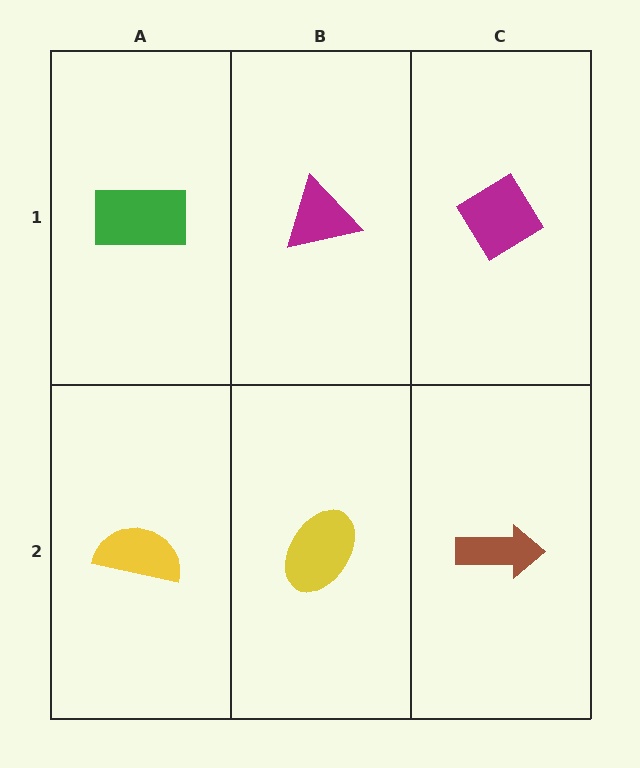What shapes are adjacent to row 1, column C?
A brown arrow (row 2, column C), a magenta triangle (row 1, column B).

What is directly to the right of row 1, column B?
A magenta diamond.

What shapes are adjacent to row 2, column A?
A green rectangle (row 1, column A), a yellow ellipse (row 2, column B).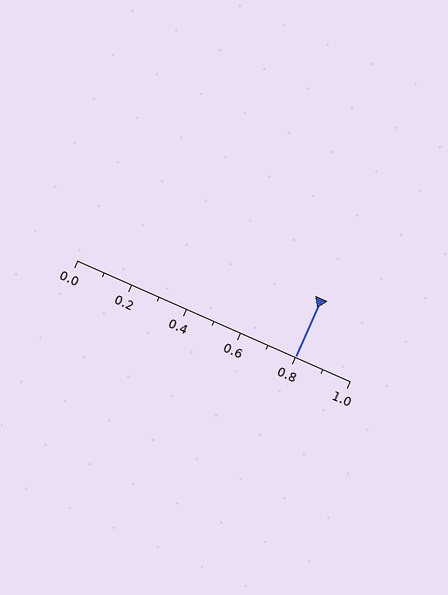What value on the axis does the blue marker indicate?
The marker indicates approximately 0.8.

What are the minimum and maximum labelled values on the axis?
The axis runs from 0.0 to 1.0.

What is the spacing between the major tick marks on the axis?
The major ticks are spaced 0.2 apart.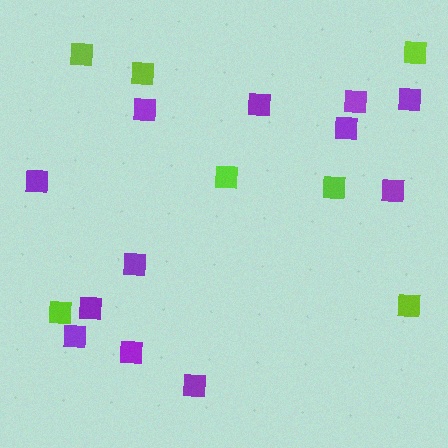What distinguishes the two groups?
There are 2 groups: one group of lime squares (7) and one group of purple squares (12).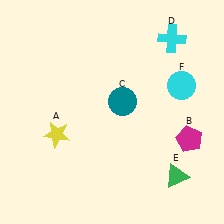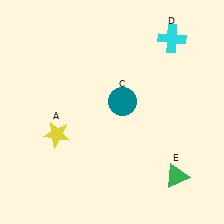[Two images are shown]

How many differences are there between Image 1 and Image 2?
There are 2 differences between the two images.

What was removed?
The cyan circle (F), the magenta pentagon (B) were removed in Image 2.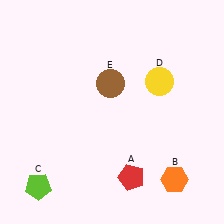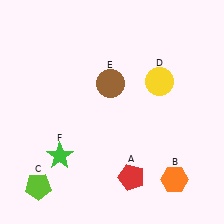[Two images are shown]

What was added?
A green star (F) was added in Image 2.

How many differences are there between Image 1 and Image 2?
There is 1 difference between the two images.